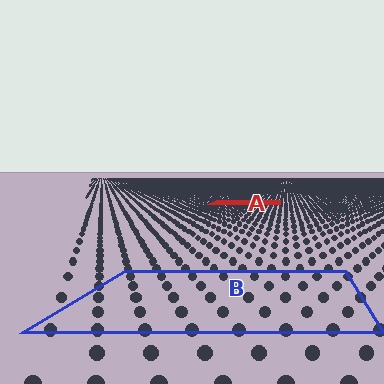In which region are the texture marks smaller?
The texture marks are smaller in region A, because it is farther away.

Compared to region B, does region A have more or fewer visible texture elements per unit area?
Region A has more texture elements per unit area — they are packed more densely because it is farther away.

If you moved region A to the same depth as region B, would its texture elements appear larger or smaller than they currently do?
They would appear larger. At a closer depth, the same texture elements are projected at a bigger on-screen size.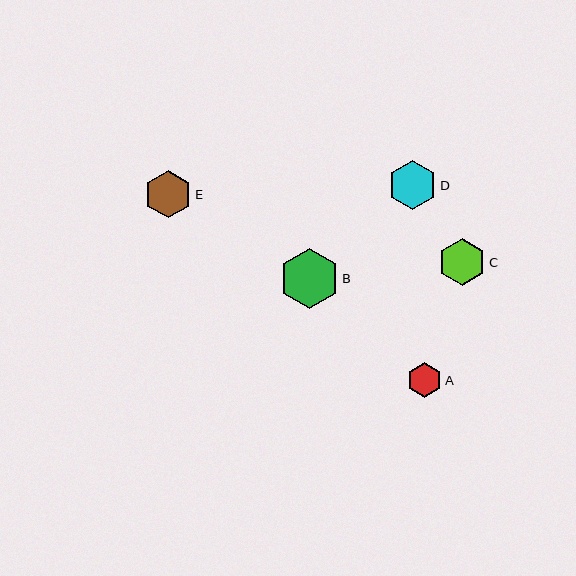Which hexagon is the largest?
Hexagon B is the largest with a size of approximately 60 pixels.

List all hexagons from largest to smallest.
From largest to smallest: B, D, E, C, A.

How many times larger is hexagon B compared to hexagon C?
Hexagon B is approximately 1.3 times the size of hexagon C.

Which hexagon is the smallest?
Hexagon A is the smallest with a size of approximately 35 pixels.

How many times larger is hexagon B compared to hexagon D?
Hexagon B is approximately 1.2 times the size of hexagon D.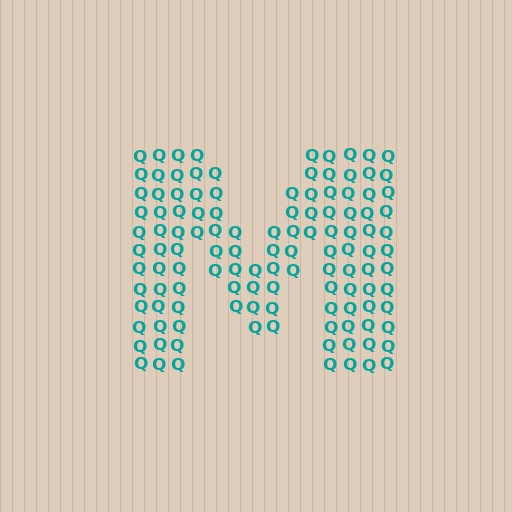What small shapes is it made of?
It is made of small letter Q's.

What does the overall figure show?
The overall figure shows the letter M.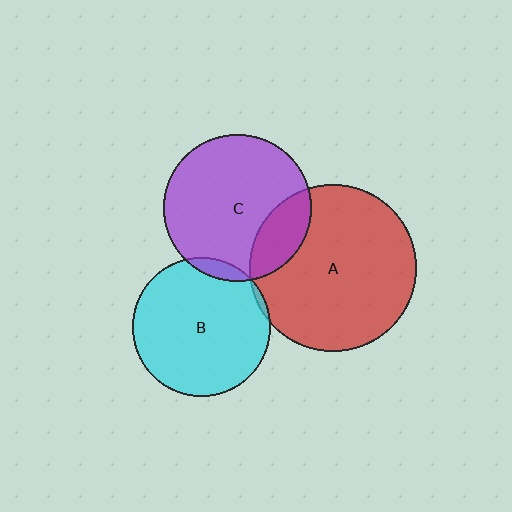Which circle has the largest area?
Circle A (red).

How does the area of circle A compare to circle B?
Approximately 1.4 times.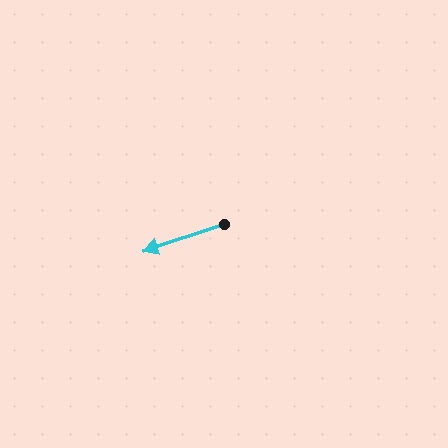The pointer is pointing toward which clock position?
Roughly 8 o'clock.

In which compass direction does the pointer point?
West.